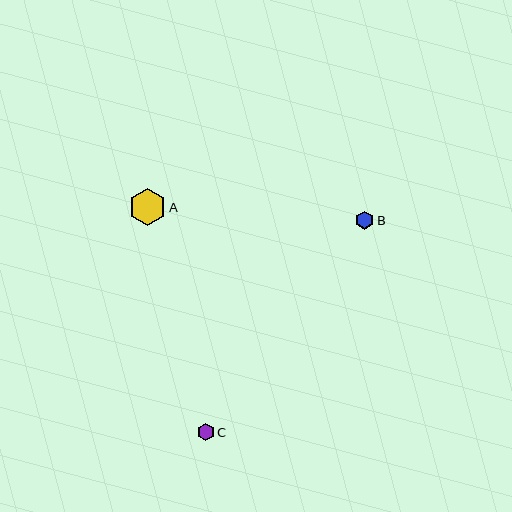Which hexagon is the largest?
Hexagon A is the largest with a size of approximately 37 pixels.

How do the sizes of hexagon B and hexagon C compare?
Hexagon B and hexagon C are approximately the same size.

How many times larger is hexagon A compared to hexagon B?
Hexagon A is approximately 2.0 times the size of hexagon B.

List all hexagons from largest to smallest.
From largest to smallest: A, B, C.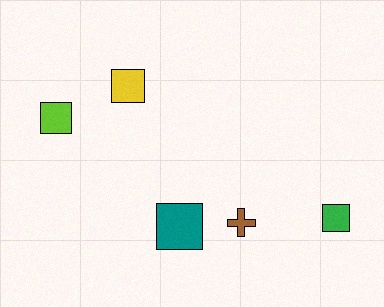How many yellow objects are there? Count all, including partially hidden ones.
There is 1 yellow object.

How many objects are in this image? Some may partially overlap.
There are 5 objects.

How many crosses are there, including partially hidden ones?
There is 1 cross.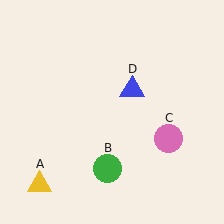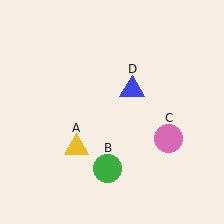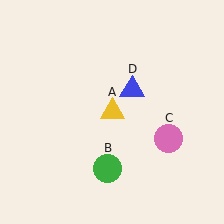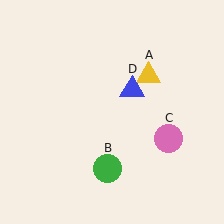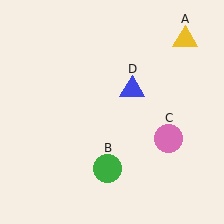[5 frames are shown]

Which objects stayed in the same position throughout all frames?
Green circle (object B) and pink circle (object C) and blue triangle (object D) remained stationary.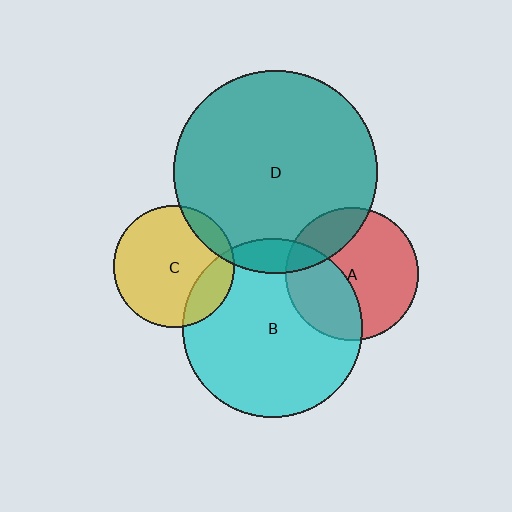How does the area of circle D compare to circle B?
Approximately 1.3 times.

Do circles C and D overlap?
Yes.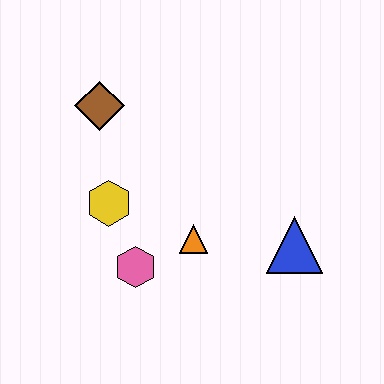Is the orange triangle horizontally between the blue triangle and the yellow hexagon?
Yes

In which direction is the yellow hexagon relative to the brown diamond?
The yellow hexagon is below the brown diamond.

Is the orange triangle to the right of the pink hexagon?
Yes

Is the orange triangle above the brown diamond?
No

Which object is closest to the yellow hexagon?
The pink hexagon is closest to the yellow hexagon.